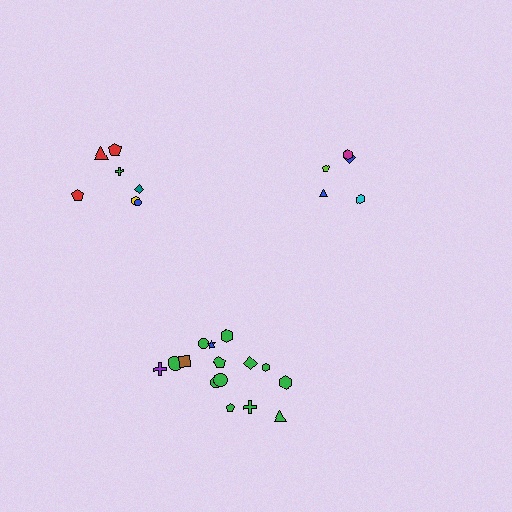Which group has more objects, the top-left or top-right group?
The top-left group.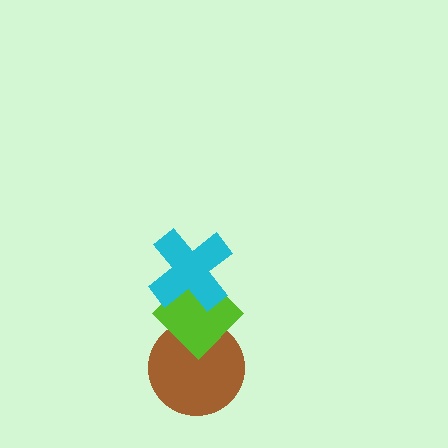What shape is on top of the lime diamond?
The cyan cross is on top of the lime diamond.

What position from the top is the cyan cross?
The cyan cross is 1st from the top.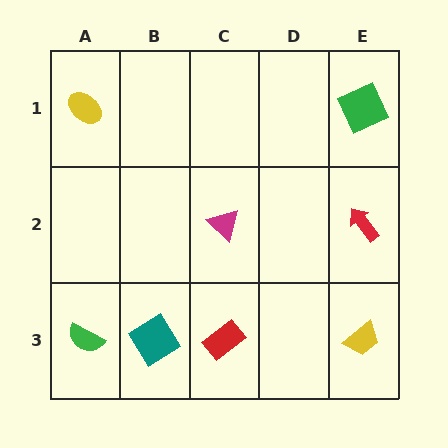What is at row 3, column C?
A red rectangle.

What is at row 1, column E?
A green square.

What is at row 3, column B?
A teal diamond.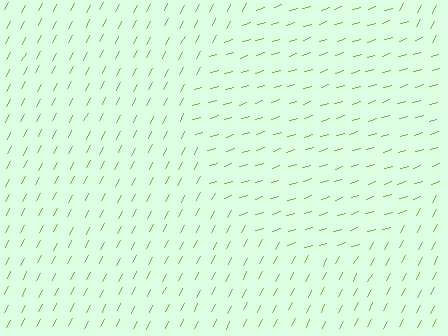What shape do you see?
I see a circle.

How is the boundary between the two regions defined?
The boundary is defined purely by a change in line orientation (approximately 45 degrees difference). All lines are the same color and thickness.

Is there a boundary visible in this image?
Yes, there is a texture boundary formed by a change in line orientation.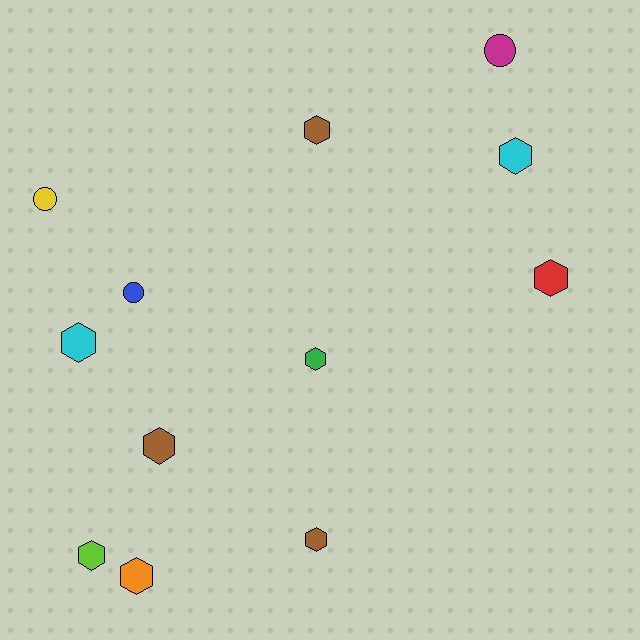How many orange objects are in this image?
There is 1 orange object.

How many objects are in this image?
There are 12 objects.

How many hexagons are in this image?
There are 9 hexagons.